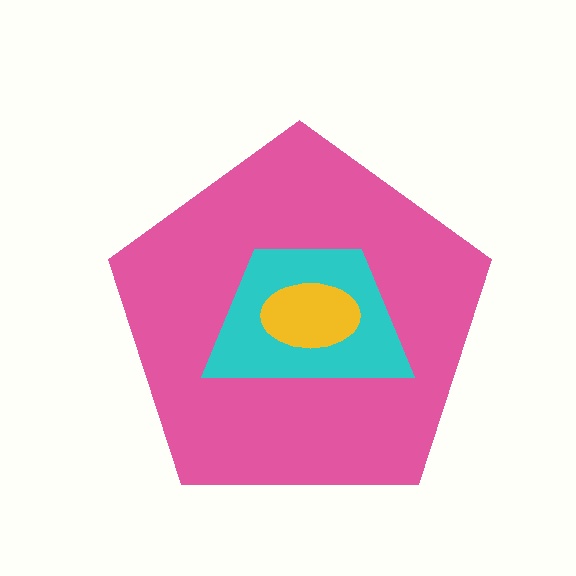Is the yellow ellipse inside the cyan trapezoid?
Yes.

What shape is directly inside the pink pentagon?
The cyan trapezoid.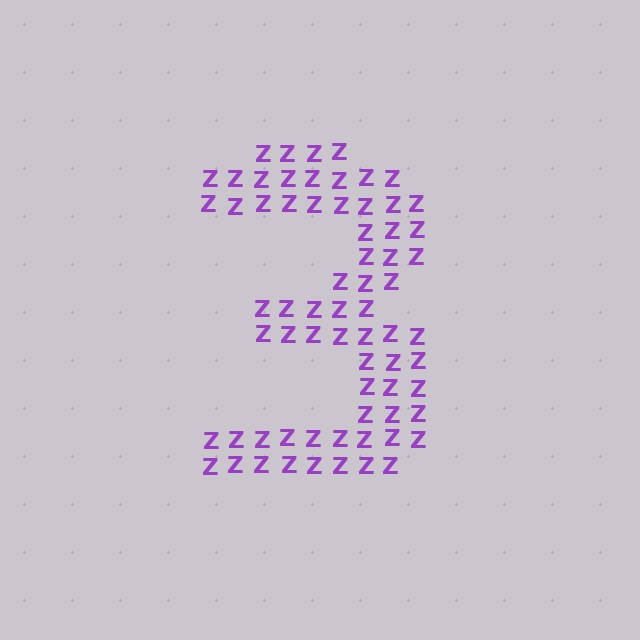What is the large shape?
The large shape is the digit 3.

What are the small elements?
The small elements are letter Z's.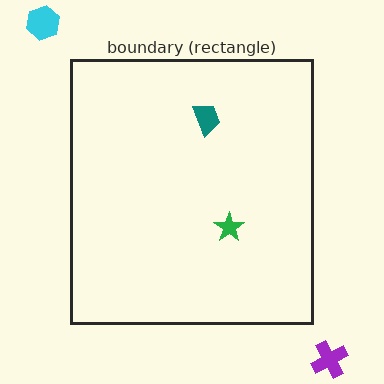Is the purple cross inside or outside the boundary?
Outside.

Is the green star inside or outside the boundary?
Inside.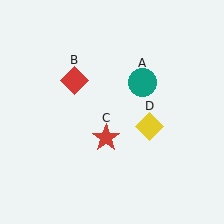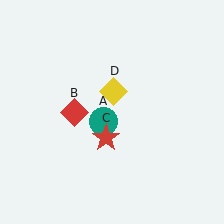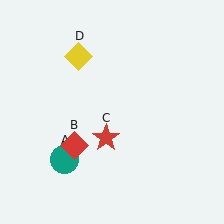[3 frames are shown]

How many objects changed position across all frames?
3 objects changed position: teal circle (object A), red diamond (object B), yellow diamond (object D).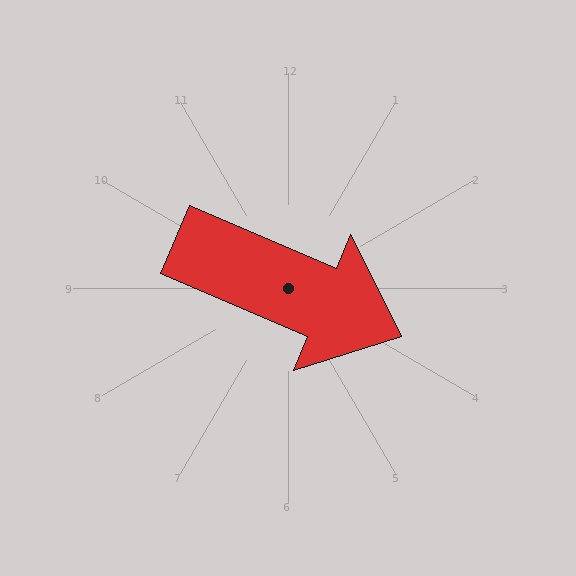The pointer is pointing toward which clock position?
Roughly 4 o'clock.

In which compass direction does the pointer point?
Southeast.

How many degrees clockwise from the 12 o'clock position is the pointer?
Approximately 113 degrees.